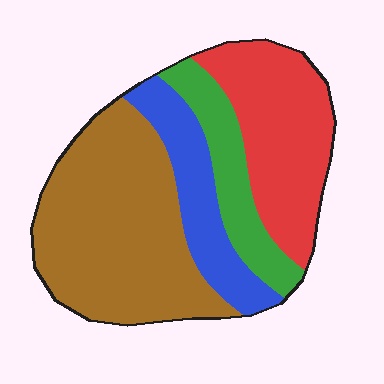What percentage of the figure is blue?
Blue covers about 15% of the figure.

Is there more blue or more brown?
Brown.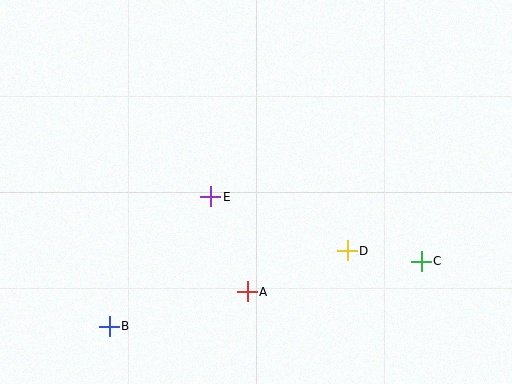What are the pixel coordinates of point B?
Point B is at (109, 326).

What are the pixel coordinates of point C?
Point C is at (421, 261).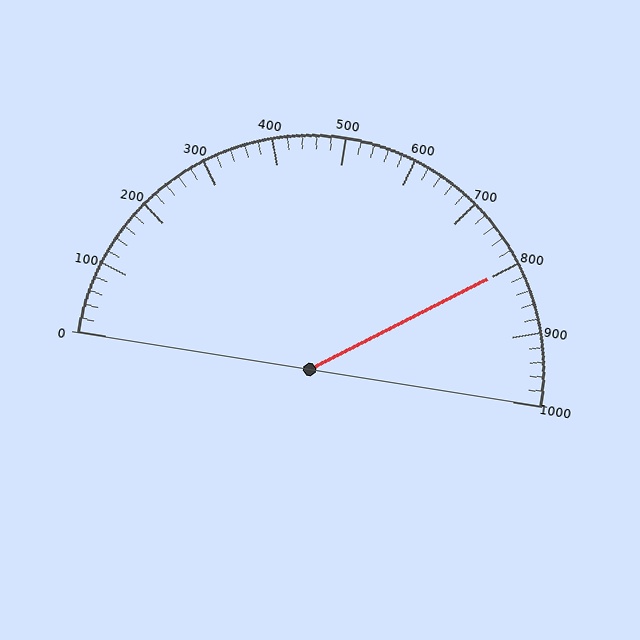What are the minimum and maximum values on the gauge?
The gauge ranges from 0 to 1000.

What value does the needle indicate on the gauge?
The needle indicates approximately 800.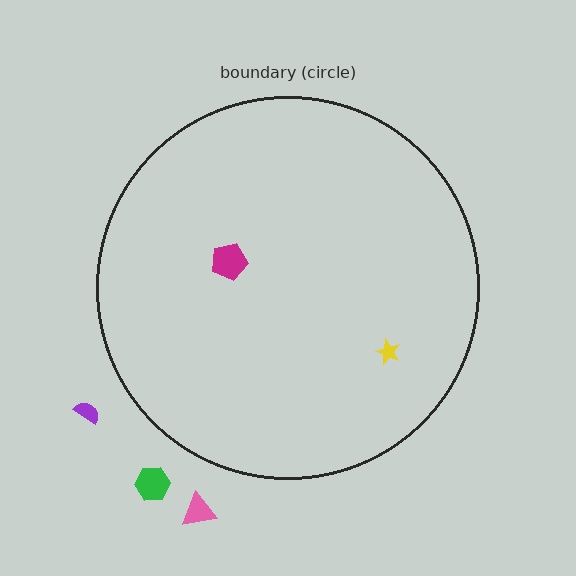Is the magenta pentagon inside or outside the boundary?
Inside.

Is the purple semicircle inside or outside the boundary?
Outside.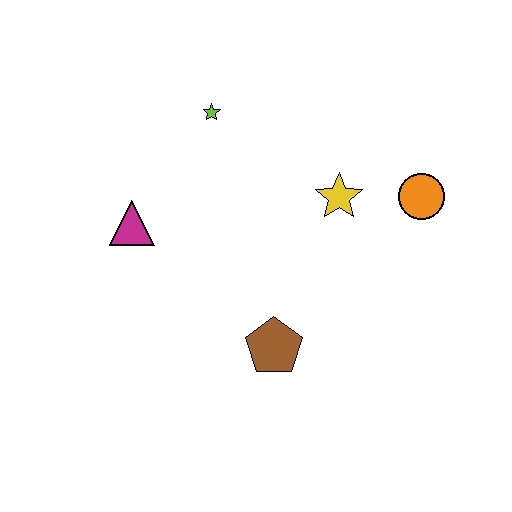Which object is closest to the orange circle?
The yellow star is closest to the orange circle.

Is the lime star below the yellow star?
No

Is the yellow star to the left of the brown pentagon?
No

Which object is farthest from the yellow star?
The magenta triangle is farthest from the yellow star.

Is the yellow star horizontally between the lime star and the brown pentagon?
No